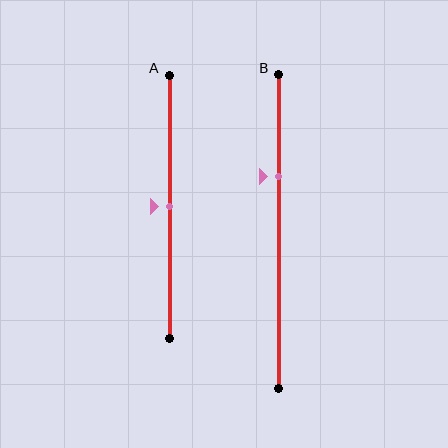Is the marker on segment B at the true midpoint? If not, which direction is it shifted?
No, the marker on segment B is shifted upward by about 18% of the segment length.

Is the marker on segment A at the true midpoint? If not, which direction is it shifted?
Yes, the marker on segment A is at the true midpoint.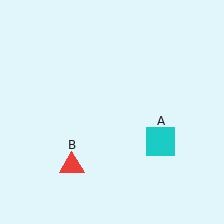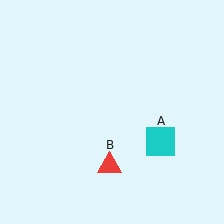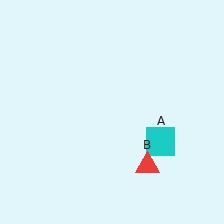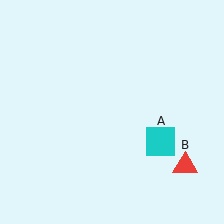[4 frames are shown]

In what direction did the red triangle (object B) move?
The red triangle (object B) moved right.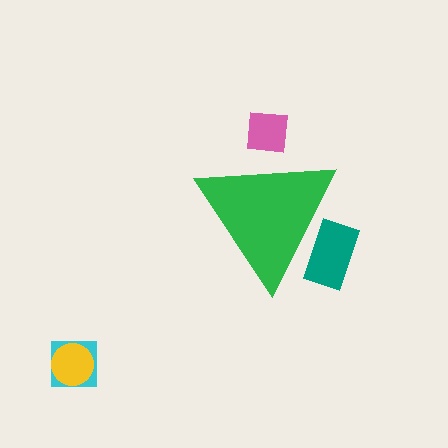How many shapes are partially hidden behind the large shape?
2 shapes are partially hidden.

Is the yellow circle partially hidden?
No, the yellow circle is fully visible.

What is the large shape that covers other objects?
A green triangle.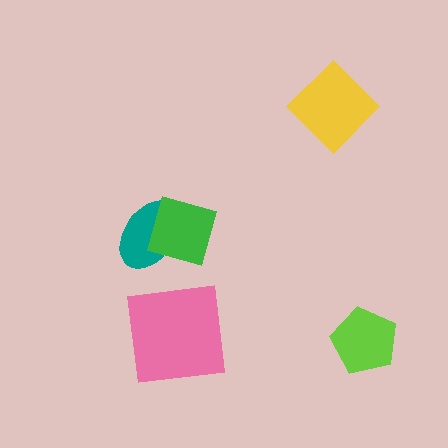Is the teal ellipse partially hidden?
Yes, it is partially covered by another shape.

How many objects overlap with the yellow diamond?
0 objects overlap with the yellow diamond.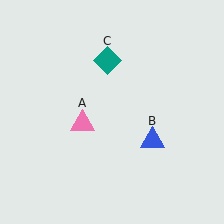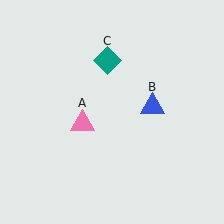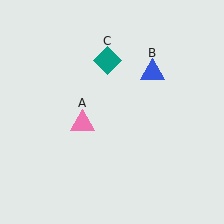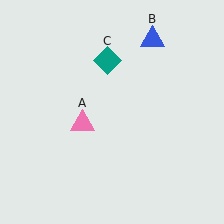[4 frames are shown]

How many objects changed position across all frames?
1 object changed position: blue triangle (object B).